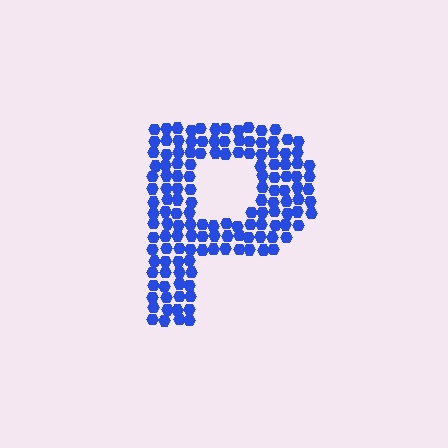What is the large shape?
The large shape is the letter P.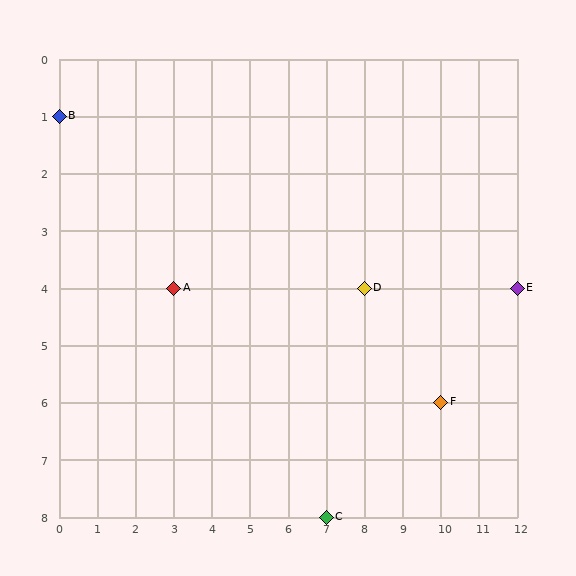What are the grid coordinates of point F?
Point F is at grid coordinates (10, 6).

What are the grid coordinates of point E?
Point E is at grid coordinates (12, 4).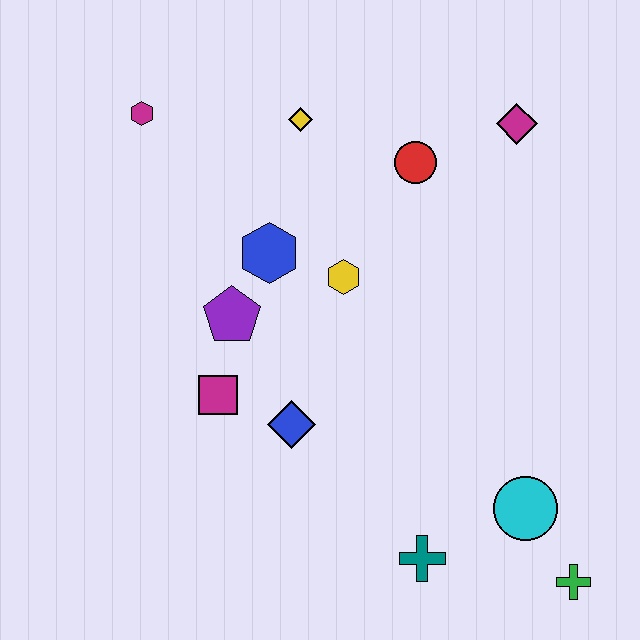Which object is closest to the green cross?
The cyan circle is closest to the green cross.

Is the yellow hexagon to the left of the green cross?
Yes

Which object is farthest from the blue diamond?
The magenta diamond is farthest from the blue diamond.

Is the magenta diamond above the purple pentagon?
Yes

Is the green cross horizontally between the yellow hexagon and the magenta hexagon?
No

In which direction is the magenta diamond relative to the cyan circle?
The magenta diamond is above the cyan circle.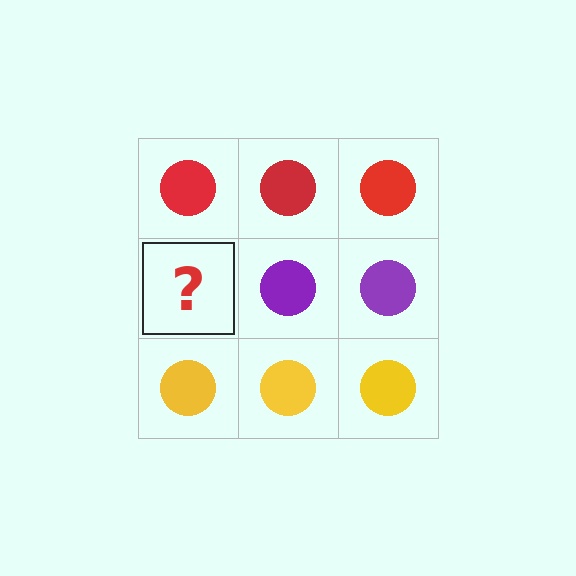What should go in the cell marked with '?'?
The missing cell should contain a purple circle.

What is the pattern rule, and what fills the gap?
The rule is that each row has a consistent color. The gap should be filled with a purple circle.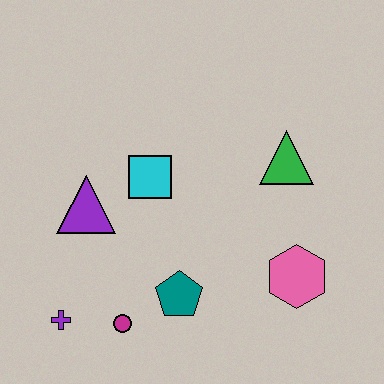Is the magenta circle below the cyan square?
Yes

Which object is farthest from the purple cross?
The green triangle is farthest from the purple cross.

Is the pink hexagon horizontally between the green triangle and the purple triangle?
No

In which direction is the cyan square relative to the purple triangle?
The cyan square is to the right of the purple triangle.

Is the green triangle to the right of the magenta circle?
Yes